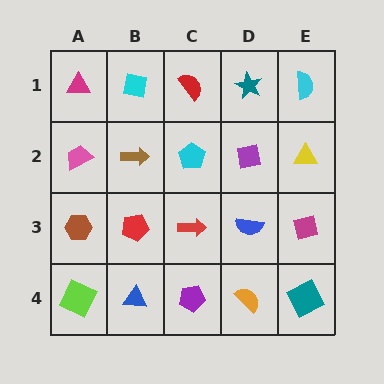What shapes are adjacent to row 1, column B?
A brown arrow (row 2, column B), a magenta triangle (row 1, column A), a red semicircle (row 1, column C).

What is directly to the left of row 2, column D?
A cyan pentagon.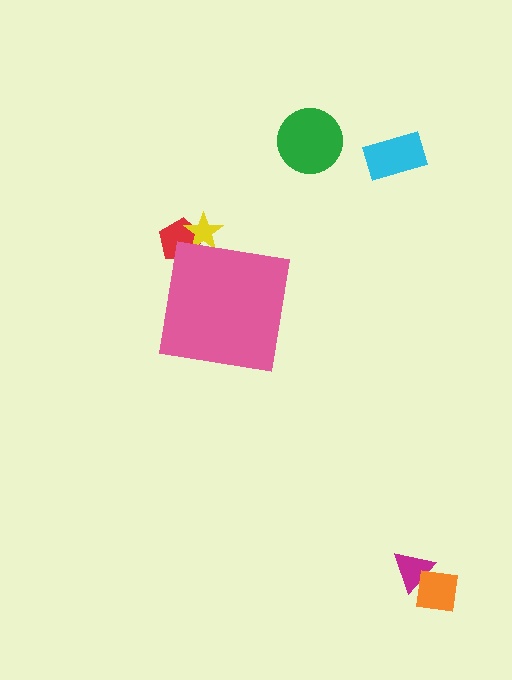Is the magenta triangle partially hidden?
No, the magenta triangle is fully visible.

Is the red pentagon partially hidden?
Yes, the red pentagon is partially hidden behind the pink square.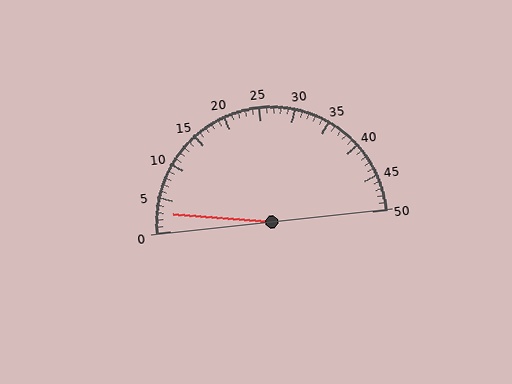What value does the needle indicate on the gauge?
The needle indicates approximately 3.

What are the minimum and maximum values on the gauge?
The gauge ranges from 0 to 50.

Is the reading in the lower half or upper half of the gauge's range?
The reading is in the lower half of the range (0 to 50).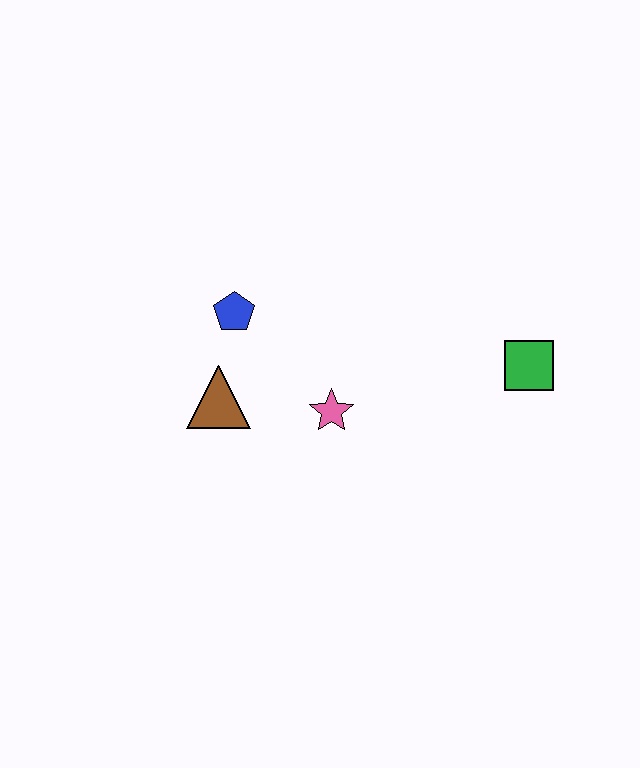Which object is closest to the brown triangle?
The blue pentagon is closest to the brown triangle.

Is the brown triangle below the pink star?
No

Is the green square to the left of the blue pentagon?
No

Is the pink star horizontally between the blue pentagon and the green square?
Yes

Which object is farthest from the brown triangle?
The green square is farthest from the brown triangle.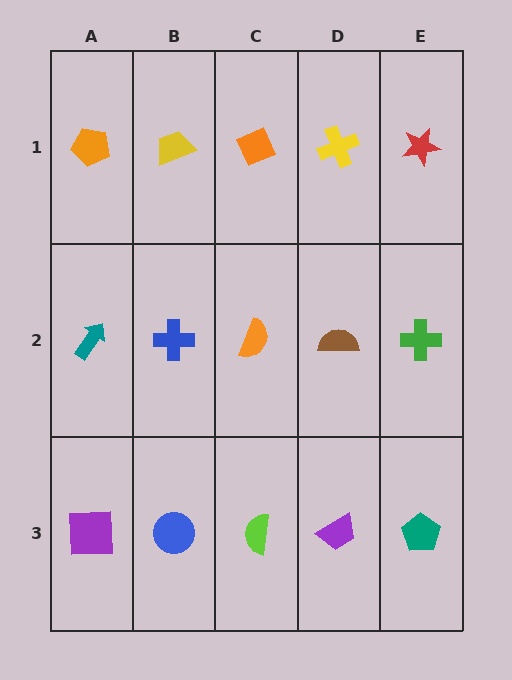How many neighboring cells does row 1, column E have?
2.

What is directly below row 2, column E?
A teal pentagon.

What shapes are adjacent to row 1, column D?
A brown semicircle (row 2, column D), an orange diamond (row 1, column C), a red star (row 1, column E).